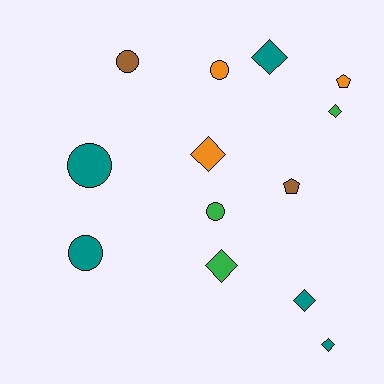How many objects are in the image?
There are 13 objects.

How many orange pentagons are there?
There is 1 orange pentagon.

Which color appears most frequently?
Teal, with 5 objects.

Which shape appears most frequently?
Diamond, with 6 objects.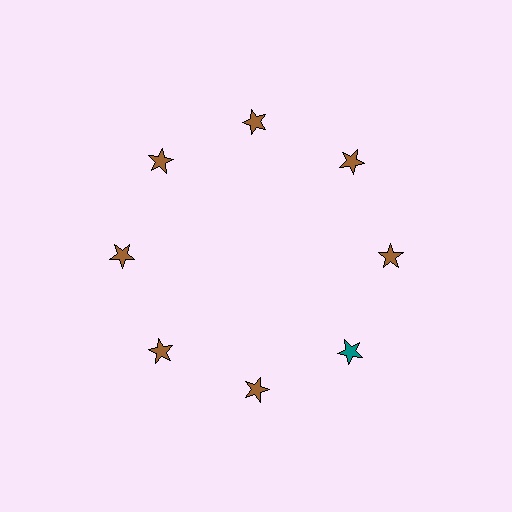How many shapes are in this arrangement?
There are 8 shapes arranged in a ring pattern.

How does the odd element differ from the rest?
It has a different color: teal instead of brown.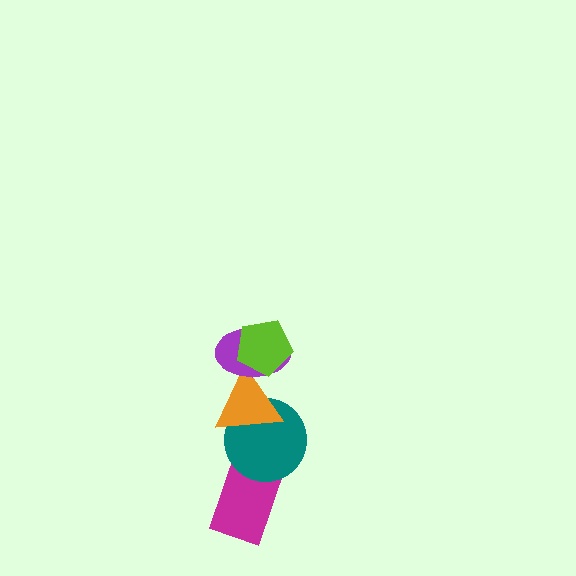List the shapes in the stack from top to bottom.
From top to bottom: the lime pentagon, the purple ellipse, the orange triangle, the teal circle, the magenta rectangle.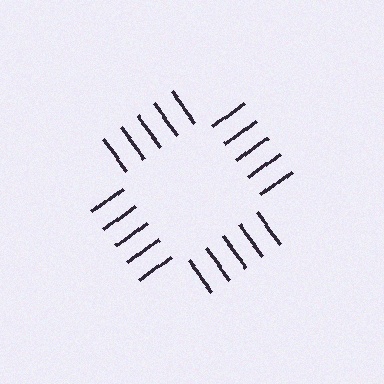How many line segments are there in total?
20 — 5 along each of the 4 edges.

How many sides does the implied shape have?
4 sides — the line-ends trace a square.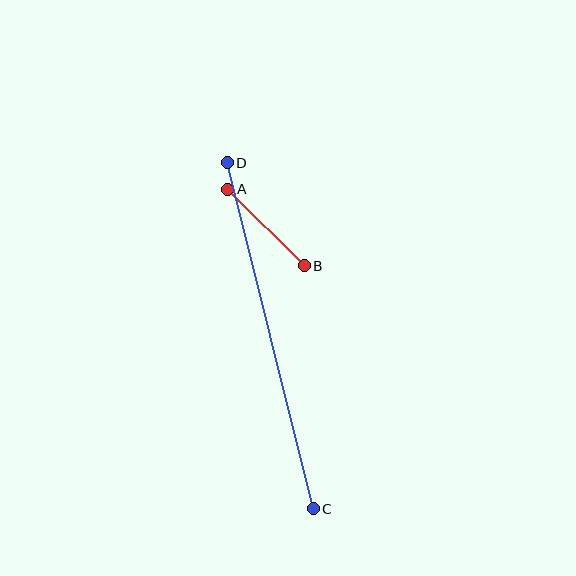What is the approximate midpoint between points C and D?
The midpoint is at approximately (270, 336) pixels.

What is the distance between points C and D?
The distance is approximately 356 pixels.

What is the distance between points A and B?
The distance is approximately 109 pixels.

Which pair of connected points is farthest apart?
Points C and D are farthest apart.